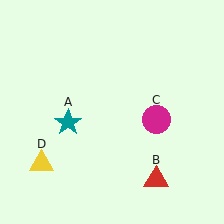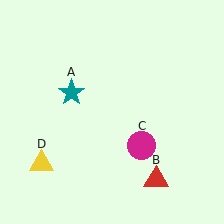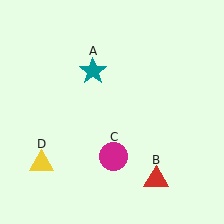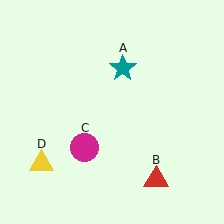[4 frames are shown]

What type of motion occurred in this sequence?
The teal star (object A), magenta circle (object C) rotated clockwise around the center of the scene.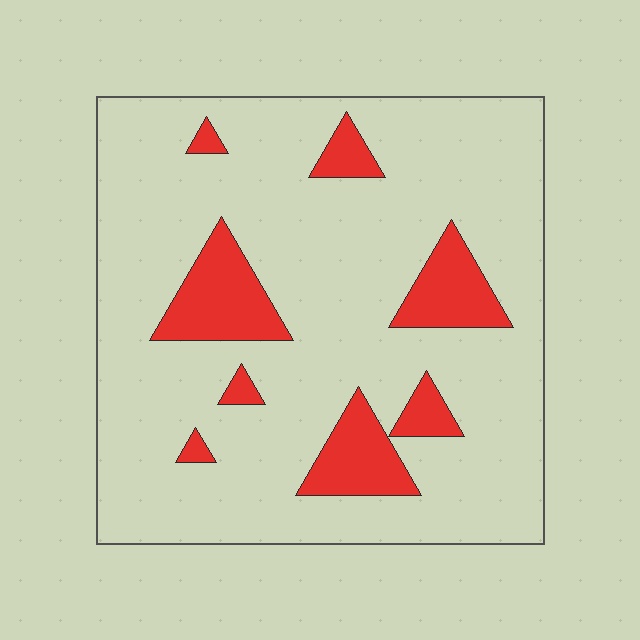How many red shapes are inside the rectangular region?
8.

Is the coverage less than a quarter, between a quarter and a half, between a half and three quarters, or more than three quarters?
Less than a quarter.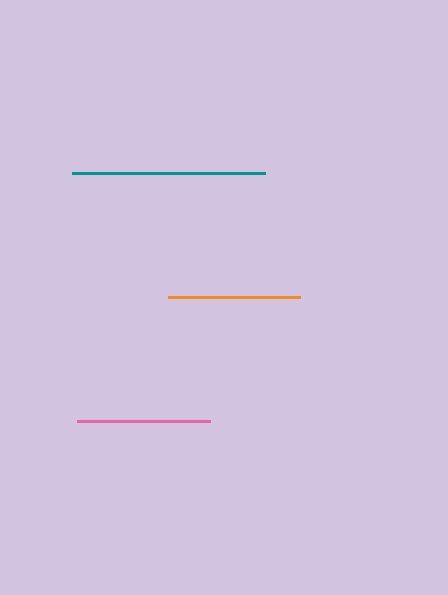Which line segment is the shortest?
The orange line is the shortest at approximately 133 pixels.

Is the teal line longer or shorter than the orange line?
The teal line is longer than the orange line.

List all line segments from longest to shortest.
From longest to shortest: teal, pink, orange.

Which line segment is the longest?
The teal line is the longest at approximately 193 pixels.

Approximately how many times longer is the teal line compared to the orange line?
The teal line is approximately 1.4 times the length of the orange line.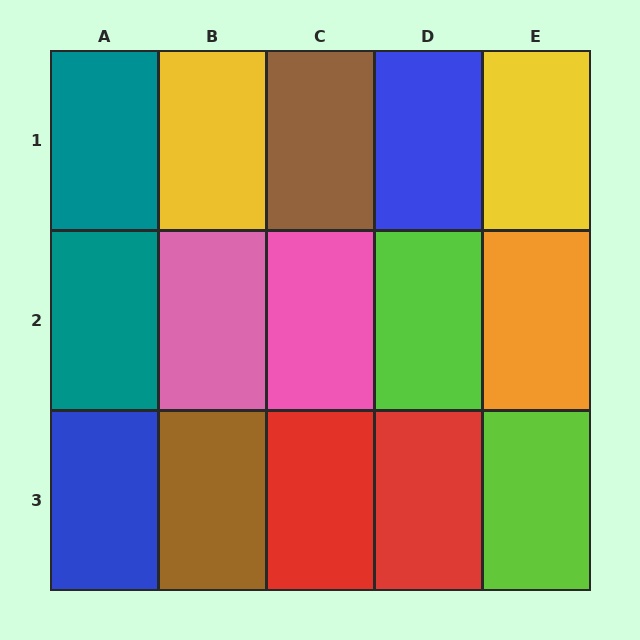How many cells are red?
2 cells are red.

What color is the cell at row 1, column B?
Yellow.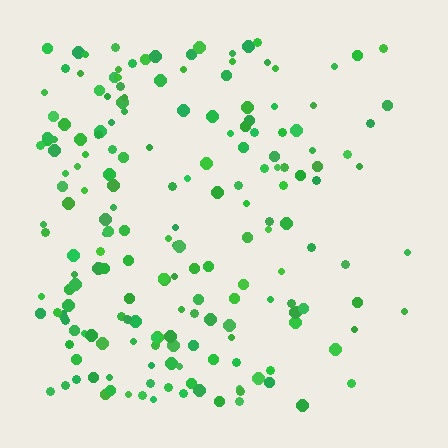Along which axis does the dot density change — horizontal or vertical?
Horizontal.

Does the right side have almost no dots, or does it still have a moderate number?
Still a moderate number, just noticeably fewer than the left.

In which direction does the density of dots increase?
From right to left, with the left side densest.